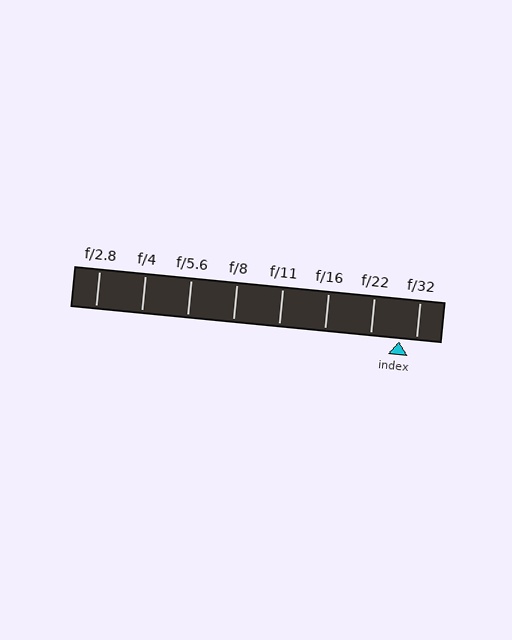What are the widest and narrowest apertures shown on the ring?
The widest aperture shown is f/2.8 and the narrowest is f/32.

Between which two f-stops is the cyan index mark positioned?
The index mark is between f/22 and f/32.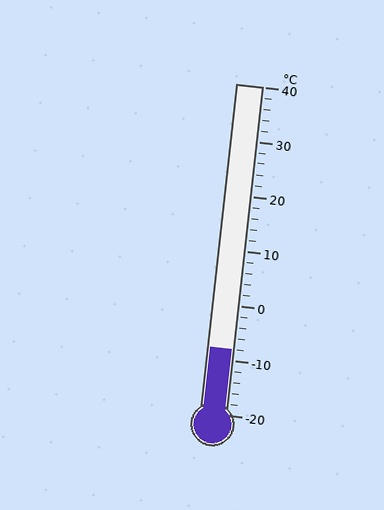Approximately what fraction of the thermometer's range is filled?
The thermometer is filled to approximately 20% of its range.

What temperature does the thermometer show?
The thermometer shows approximately -8°C.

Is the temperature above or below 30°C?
The temperature is below 30°C.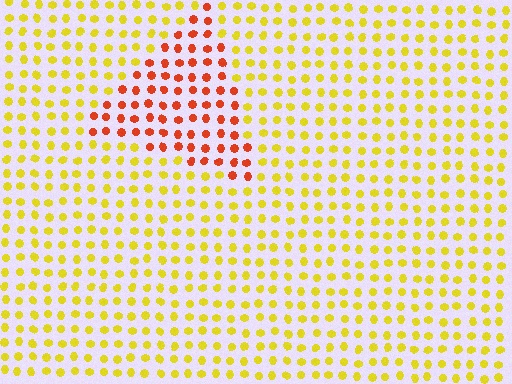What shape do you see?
I see a triangle.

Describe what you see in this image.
The image is filled with small yellow elements in a uniform arrangement. A triangle-shaped region is visible where the elements are tinted to a slightly different hue, forming a subtle color boundary.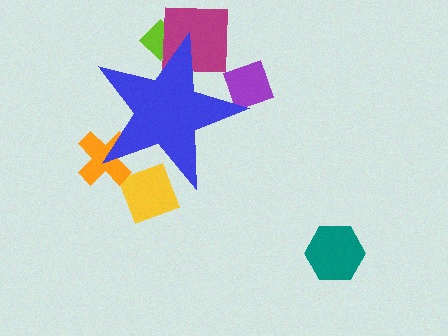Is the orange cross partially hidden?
Yes, the orange cross is partially hidden behind the blue star.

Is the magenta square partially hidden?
Yes, the magenta square is partially hidden behind the blue star.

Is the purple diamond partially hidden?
Yes, the purple diamond is partially hidden behind the blue star.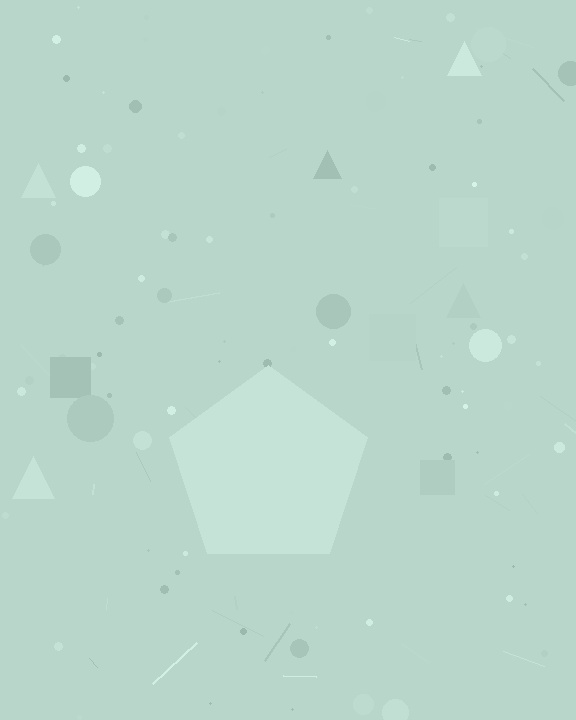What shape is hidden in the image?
A pentagon is hidden in the image.